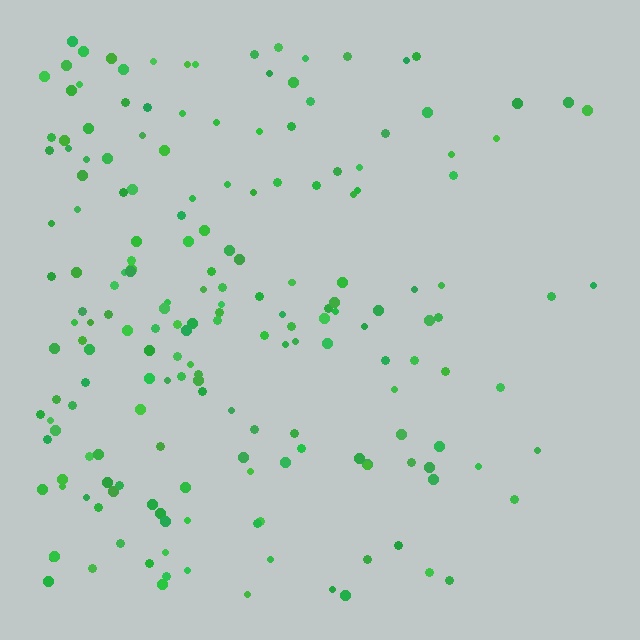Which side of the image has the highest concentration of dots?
The left.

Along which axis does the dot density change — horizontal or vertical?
Horizontal.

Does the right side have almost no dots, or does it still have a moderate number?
Still a moderate number, just noticeably fewer than the left.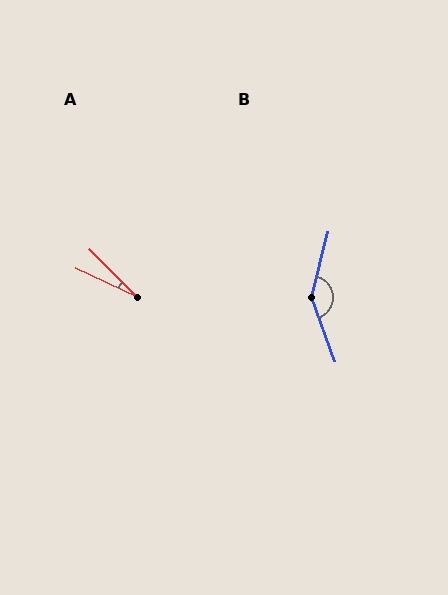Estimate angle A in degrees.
Approximately 20 degrees.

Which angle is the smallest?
A, at approximately 20 degrees.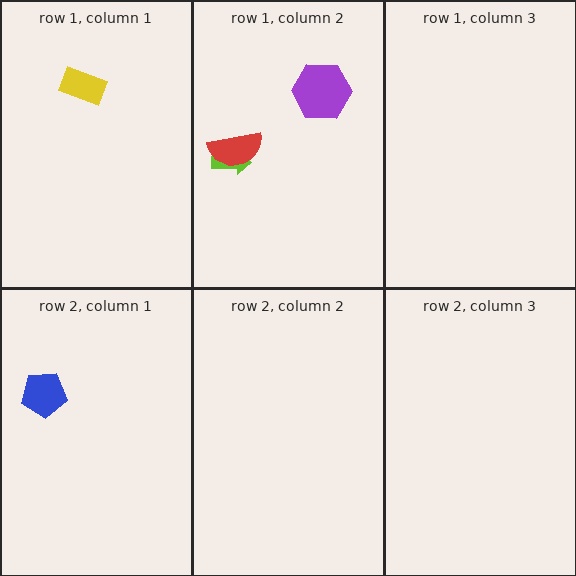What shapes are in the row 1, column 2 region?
The purple hexagon, the lime arrow, the red semicircle.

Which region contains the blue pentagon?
The row 2, column 1 region.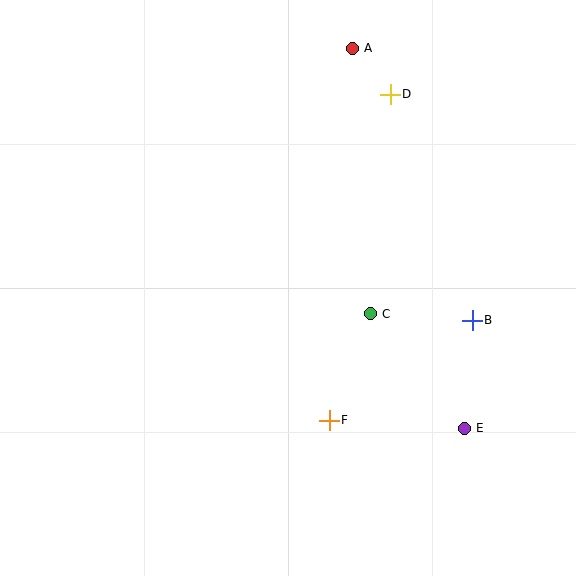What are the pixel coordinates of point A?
Point A is at (352, 48).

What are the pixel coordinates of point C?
Point C is at (370, 314).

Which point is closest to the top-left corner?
Point A is closest to the top-left corner.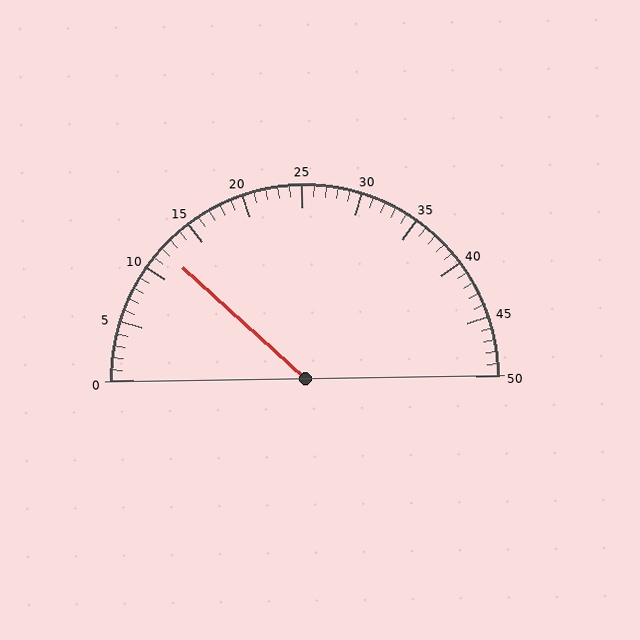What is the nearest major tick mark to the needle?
The nearest major tick mark is 10.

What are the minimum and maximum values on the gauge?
The gauge ranges from 0 to 50.